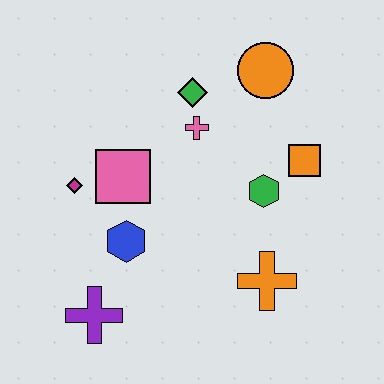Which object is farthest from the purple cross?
The orange circle is farthest from the purple cross.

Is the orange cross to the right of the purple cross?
Yes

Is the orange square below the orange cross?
No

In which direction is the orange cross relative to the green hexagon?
The orange cross is below the green hexagon.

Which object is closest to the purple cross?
The blue hexagon is closest to the purple cross.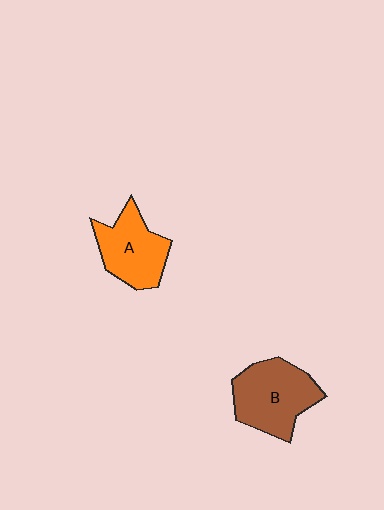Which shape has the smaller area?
Shape A (orange).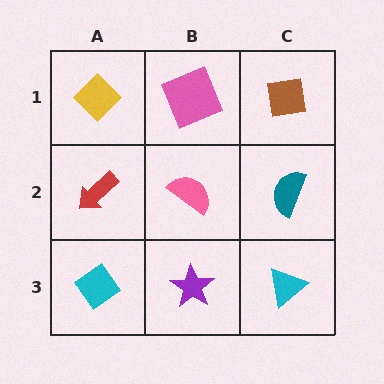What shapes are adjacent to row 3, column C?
A teal semicircle (row 2, column C), a purple star (row 3, column B).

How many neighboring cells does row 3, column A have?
2.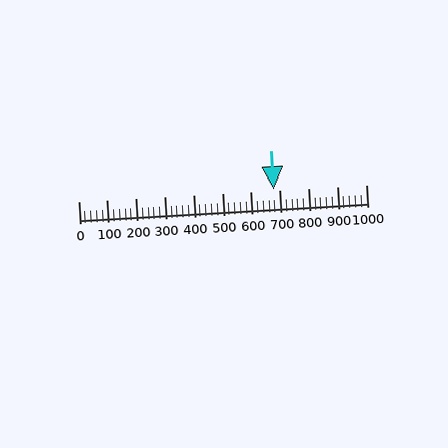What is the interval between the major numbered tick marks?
The major tick marks are spaced 100 units apart.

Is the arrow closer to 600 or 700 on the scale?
The arrow is closer to 700.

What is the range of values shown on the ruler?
The ruler shows values from 0 to 1000.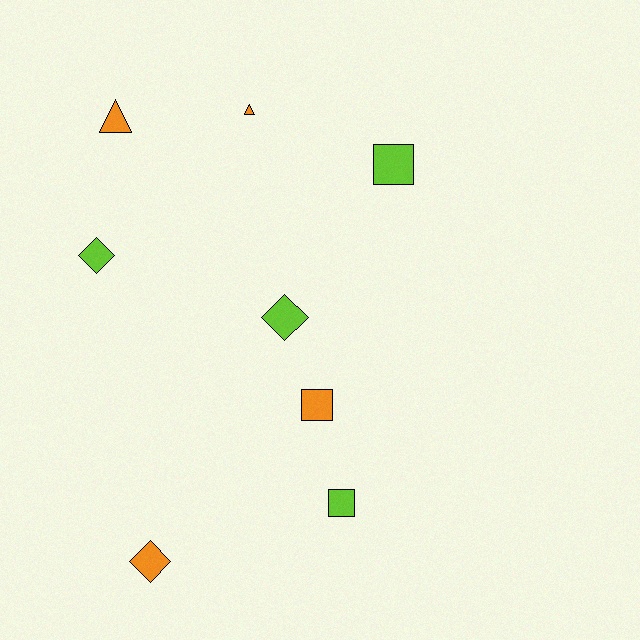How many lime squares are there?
There are 2 lime squares.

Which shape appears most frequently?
Diamond, with 3 objects.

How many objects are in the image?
There are 8 objects.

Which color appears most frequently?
Orange, with 4 objects.